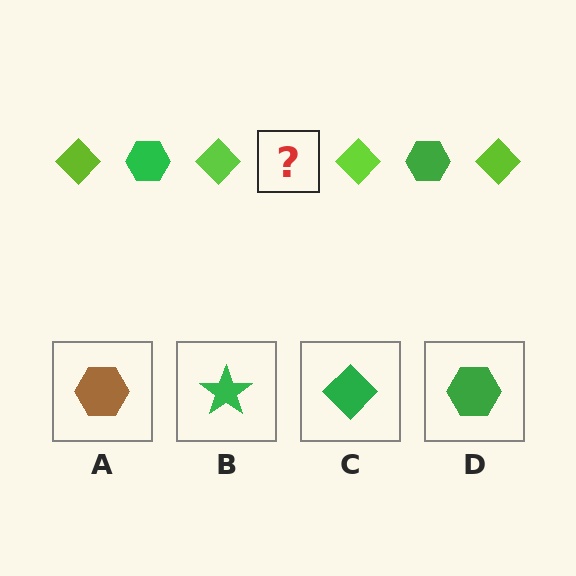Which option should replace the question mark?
Option D.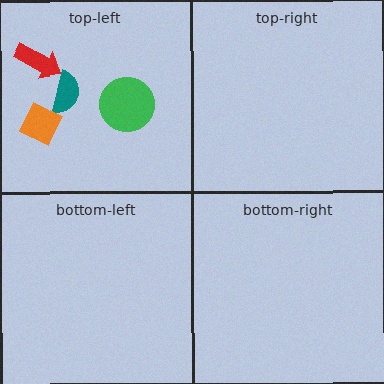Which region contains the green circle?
The top-left region.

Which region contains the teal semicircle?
The top-left region.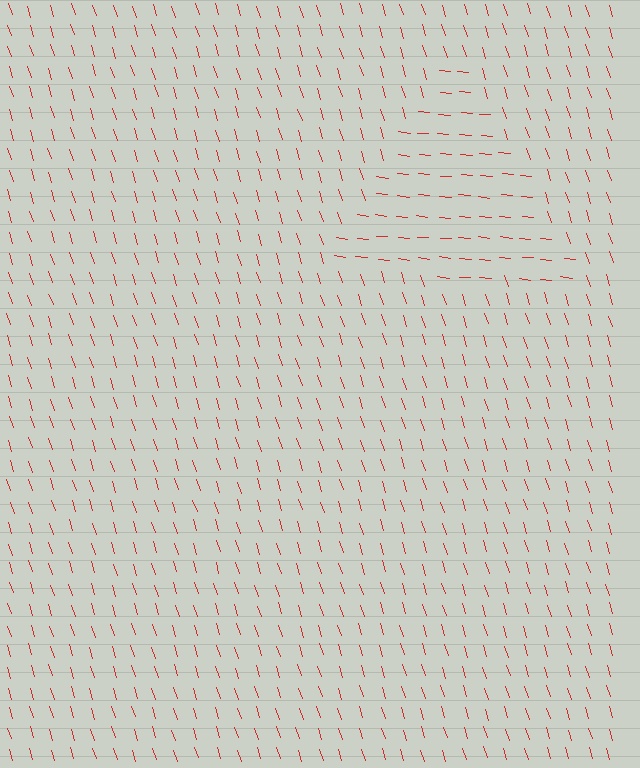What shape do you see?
I see a triangle.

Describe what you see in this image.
The image is filled with small red line segments. A triangle region in the image has lines oriented differently from the surrounding lines, creating a visible texture boundary.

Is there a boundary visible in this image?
Yes, there is a texture boundary formed by a change in line orientation.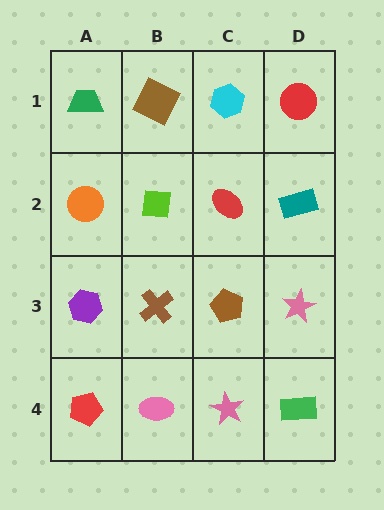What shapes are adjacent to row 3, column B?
A lime square (row 2, column B), a pink ellipse (row 4, column B), a purple hexagon (row 3, column A), a brown pentagon (row 3, column C).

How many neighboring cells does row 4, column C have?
3.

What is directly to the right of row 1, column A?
A brown square.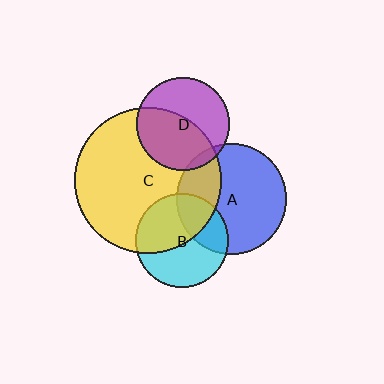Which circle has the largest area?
Circle C (yellow).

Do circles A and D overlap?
Yes.